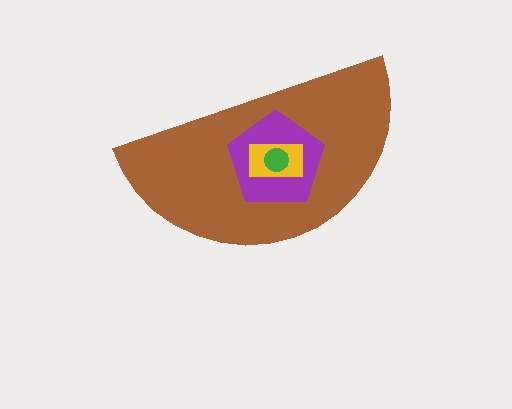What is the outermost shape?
The brown semicircle.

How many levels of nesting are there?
4.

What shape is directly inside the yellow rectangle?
The green circle.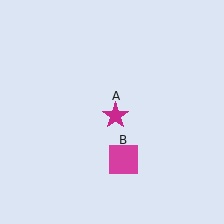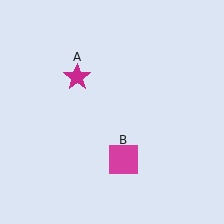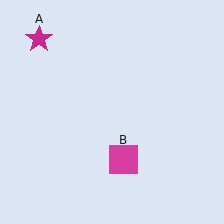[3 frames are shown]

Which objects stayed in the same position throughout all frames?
Magenta square (object B) remained stationary.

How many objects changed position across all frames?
1 object changed position: magenta star (object A).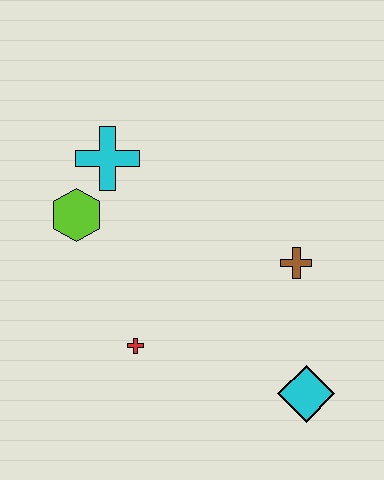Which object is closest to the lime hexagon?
The cyan cross is closest to the lime hexagon.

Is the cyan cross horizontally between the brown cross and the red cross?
No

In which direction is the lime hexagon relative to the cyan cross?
The lime hexagon is below the cyan cross.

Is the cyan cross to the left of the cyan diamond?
Yes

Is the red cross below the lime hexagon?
Yes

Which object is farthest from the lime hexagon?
The cyan diamond is farthest from the lime hexagon.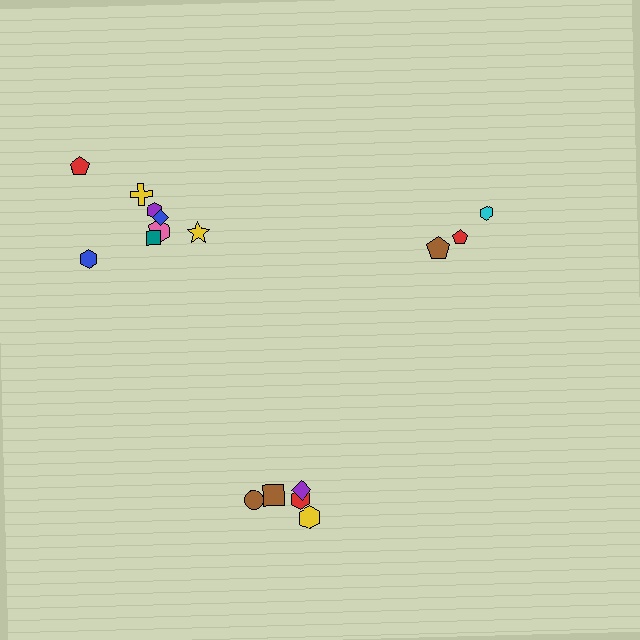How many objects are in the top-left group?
There are 8 objects.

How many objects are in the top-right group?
There are 3 objects.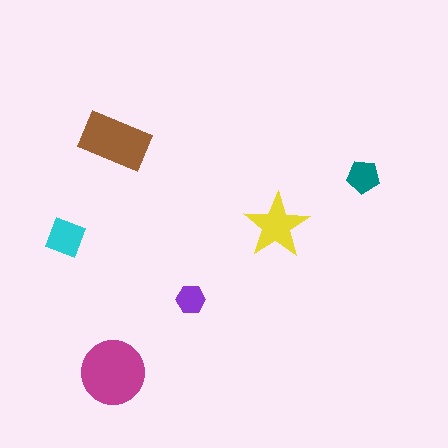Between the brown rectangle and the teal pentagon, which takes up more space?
The brown rectangle.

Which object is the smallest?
The purple hexagon.